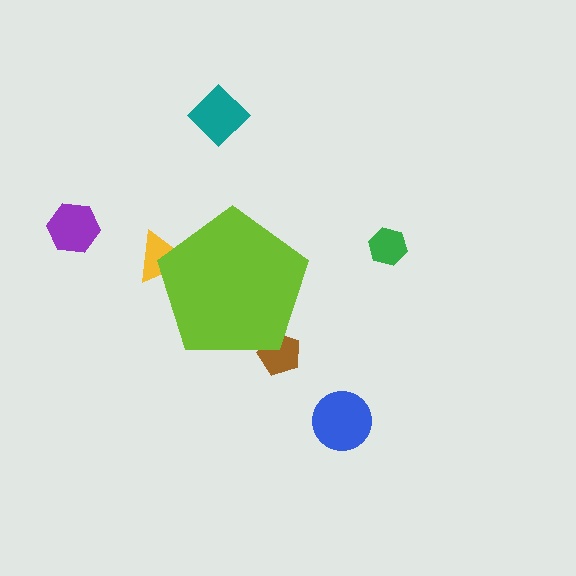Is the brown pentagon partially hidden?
Yes, the brown pentagon is partially hidden behind the lime pentagon.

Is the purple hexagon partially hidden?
No, the purple hexagon is fully visible.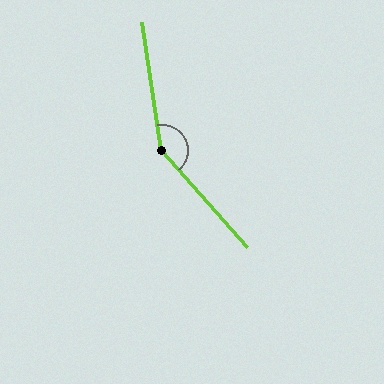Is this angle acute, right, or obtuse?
It is obtuse.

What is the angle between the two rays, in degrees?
Approximately 147 degrees.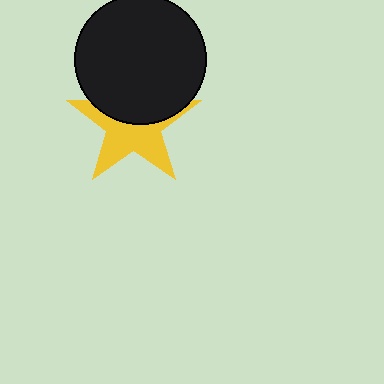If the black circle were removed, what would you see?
You would see the complete yellow star.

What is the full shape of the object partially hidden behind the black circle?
The partially hidden object is a yellow star.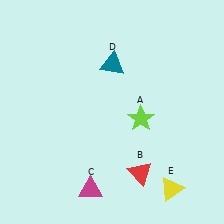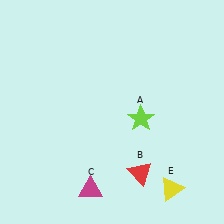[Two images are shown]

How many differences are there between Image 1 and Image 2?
There is 1 difference between the two images.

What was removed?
The teal triangle (D) was removed in Image 2.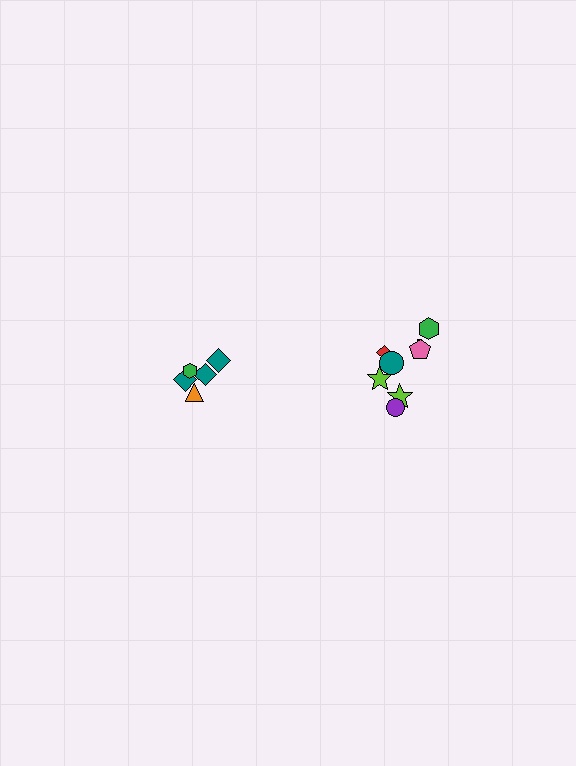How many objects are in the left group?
There are 5 objects.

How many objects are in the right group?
There are 8 objects.